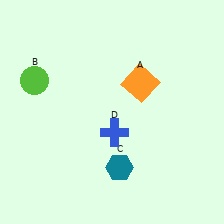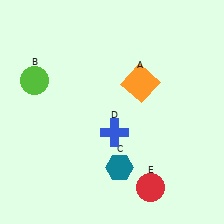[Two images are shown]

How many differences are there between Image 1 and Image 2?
There is 1 difference between the two images.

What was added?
A red circle (E) was added in Image 2.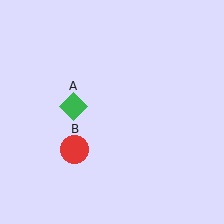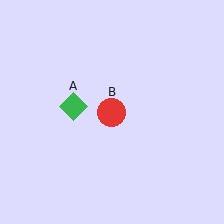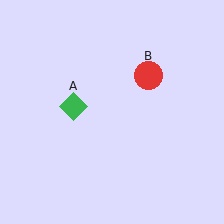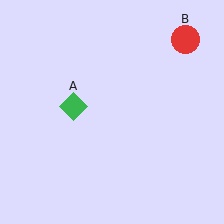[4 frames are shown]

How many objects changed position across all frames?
1 object changed position: red circle (object B).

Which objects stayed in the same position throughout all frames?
Green diamond (object A) remained stationary.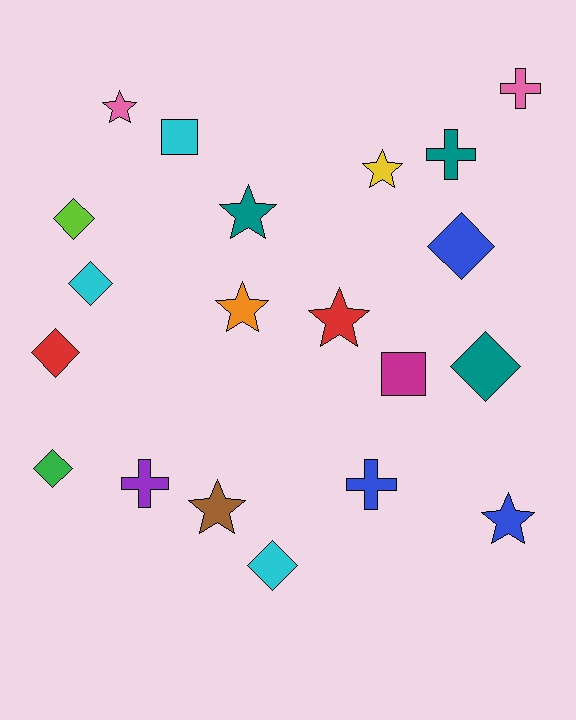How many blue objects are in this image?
There are 3 blue objects.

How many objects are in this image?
There are 20 objects.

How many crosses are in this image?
There are 4 crosses.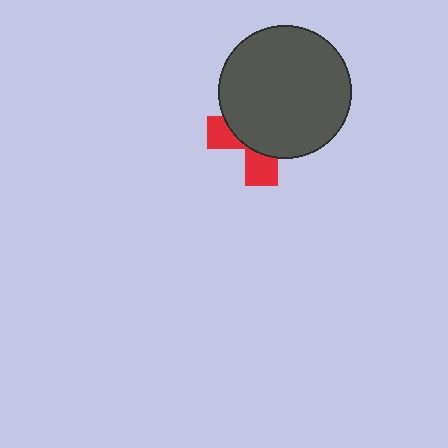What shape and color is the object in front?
The object in front is a dark gray circle.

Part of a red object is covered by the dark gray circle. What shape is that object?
It is a cross.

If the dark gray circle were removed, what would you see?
You would see the complete red cross.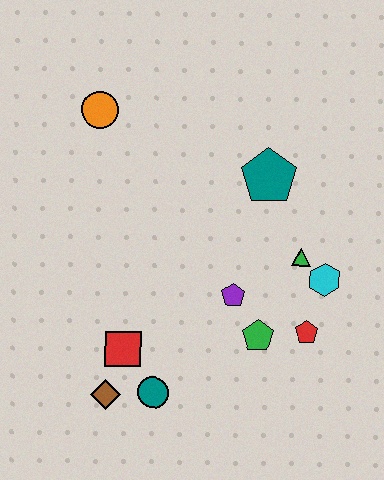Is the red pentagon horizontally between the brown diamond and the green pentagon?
No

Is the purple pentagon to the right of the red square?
Yes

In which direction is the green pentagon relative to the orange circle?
The green pentagon is below the orange circle.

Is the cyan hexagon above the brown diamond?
Yes